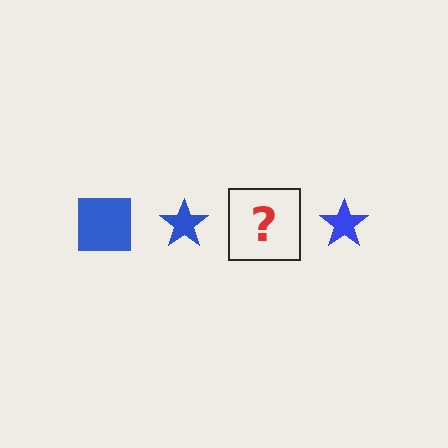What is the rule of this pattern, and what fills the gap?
The rule is that the pattern cycles through square, star shapes in blue. The gap should be filled with a blue square.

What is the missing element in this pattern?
The missing element is a blue square.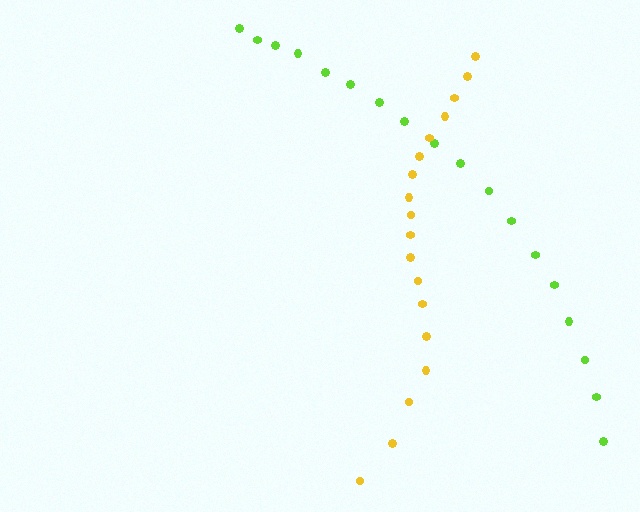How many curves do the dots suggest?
There are 2 distinct paths.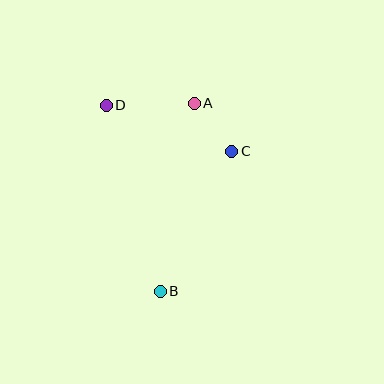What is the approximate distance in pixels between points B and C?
The distance between B and C is approximately 157 pixels.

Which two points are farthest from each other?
Points B and D are farthest from each other.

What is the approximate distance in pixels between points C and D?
The distance between C and D is approximately 133 pixels.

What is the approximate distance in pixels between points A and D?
The distance between A and D is approximately 88 pixels.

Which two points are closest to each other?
Points A and C are closest to each other.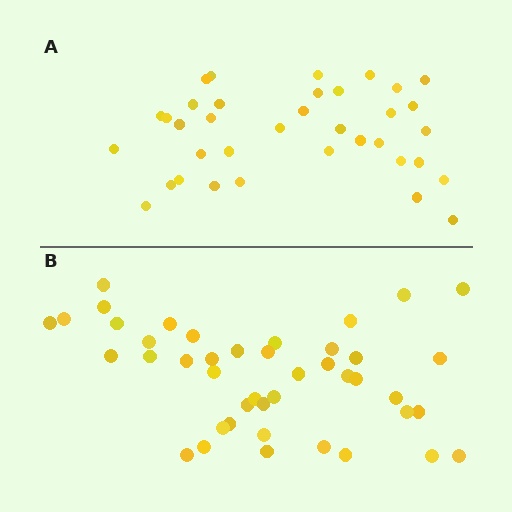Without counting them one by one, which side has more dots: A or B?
Region B (the bottom region) has more dots.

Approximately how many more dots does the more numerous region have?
Region B has roughly 8 or so more dots than region A.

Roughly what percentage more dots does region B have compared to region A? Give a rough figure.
About 20% more.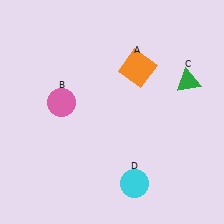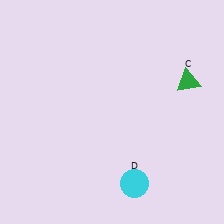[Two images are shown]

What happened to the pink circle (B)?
The pink circle (B) was removed in Image 2. It was in the top-left area of Image 1.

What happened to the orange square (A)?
The orange square (A) was removed in Image 2. It was in the top-right area of Image 1.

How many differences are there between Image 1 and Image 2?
There are 2 differences between the two images.